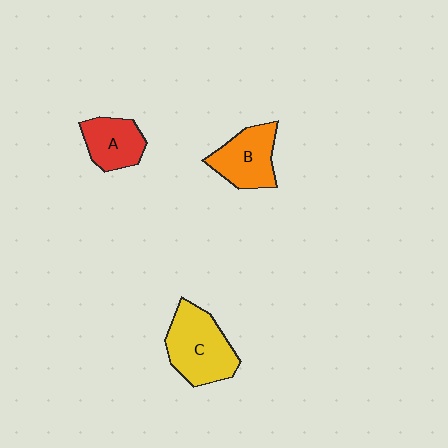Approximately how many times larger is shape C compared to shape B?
Approximately 1.3 times.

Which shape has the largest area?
Shape C (yellow).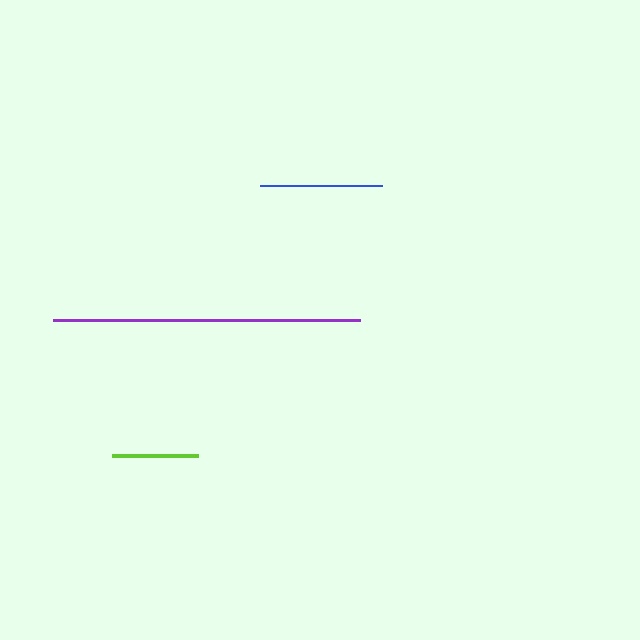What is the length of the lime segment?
The lime segment is approximately 85 pixels long.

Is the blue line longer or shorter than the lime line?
The blue line is longer than the lime line.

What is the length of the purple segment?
The purple segment is approximately 307 pixels long.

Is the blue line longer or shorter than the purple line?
The purple line is longer than the blue line.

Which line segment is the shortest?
The lime line is the shortest at approximately 85 pixels.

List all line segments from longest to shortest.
From longest to shortest: purple, blue, lime.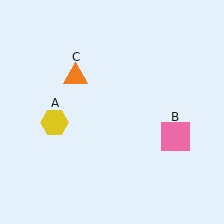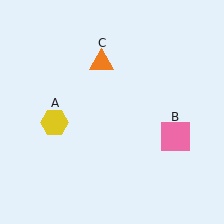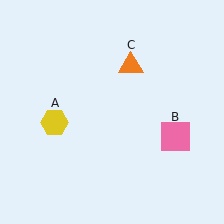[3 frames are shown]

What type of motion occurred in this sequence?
The orange triangle (object C) rotated clockwise around the center of the scene.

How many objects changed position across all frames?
1 object changed position: orange triangle (object C).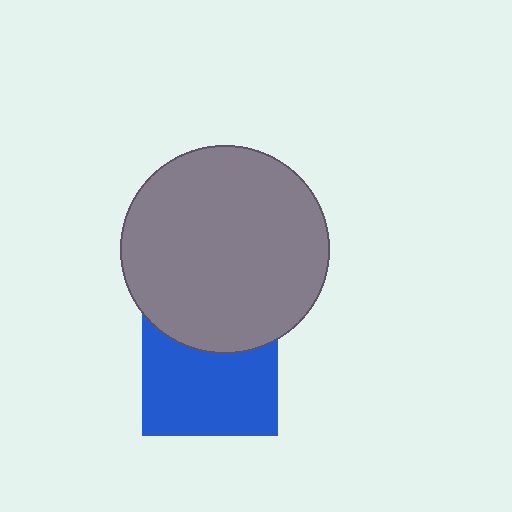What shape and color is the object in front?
The object in front is a gray circle.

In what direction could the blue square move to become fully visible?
The blue square could move down. That would shift it out from behind the gray circle entirely.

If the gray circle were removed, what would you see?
You would see the complete blue square.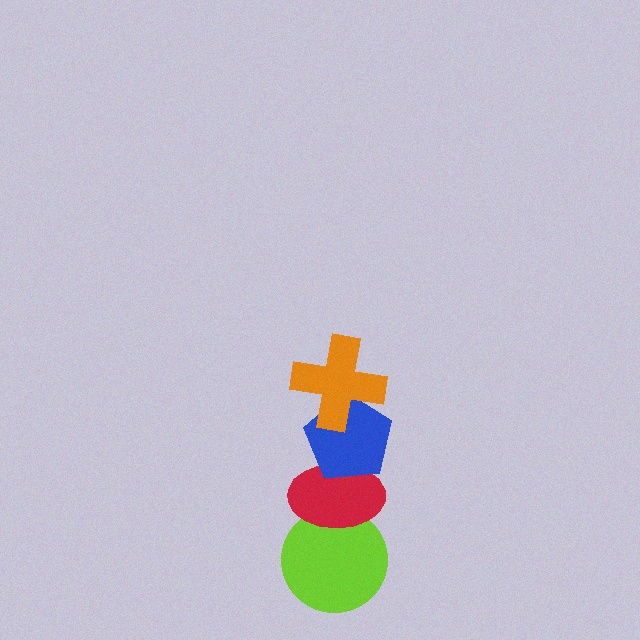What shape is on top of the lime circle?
The red ellipse is on top of the lime circle.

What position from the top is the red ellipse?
The red ellipse is 3rd from the top.